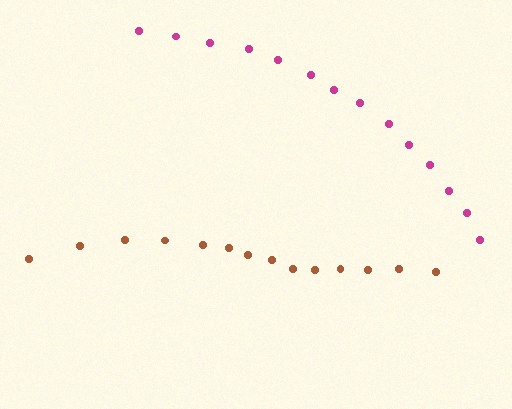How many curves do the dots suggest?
There are 2 distinct paths.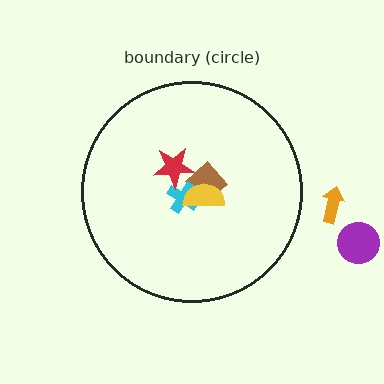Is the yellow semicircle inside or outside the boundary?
Inside.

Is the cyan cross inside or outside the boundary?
Inside.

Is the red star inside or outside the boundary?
Inside.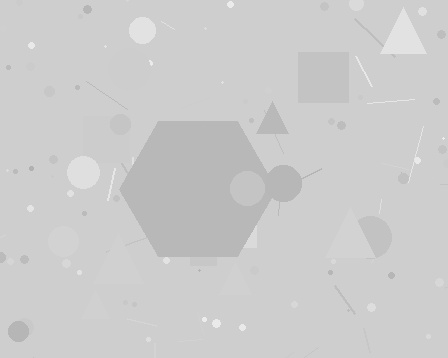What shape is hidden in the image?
A hexagon is hidden in the image.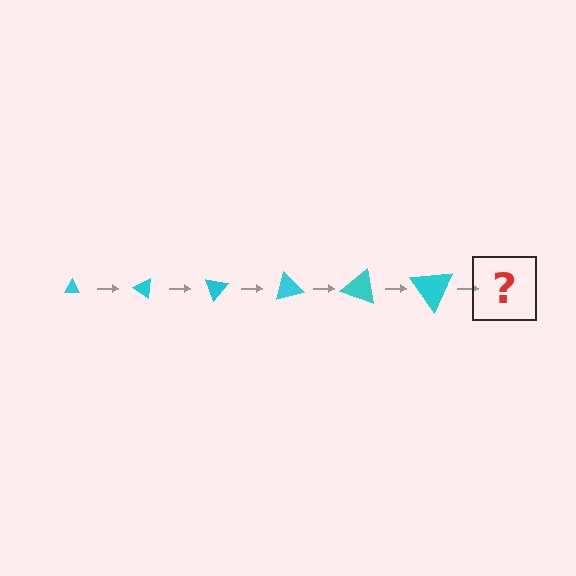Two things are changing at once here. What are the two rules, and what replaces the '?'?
The two rules are that the triangle grows larger each step and it rotates 35 degrees each step. The '?' should be a triangle, larger than the previous one and rotated 210 degrees from the start.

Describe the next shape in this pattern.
It should be a triangle, larger than the previous one and rotated 210 degrees from the start.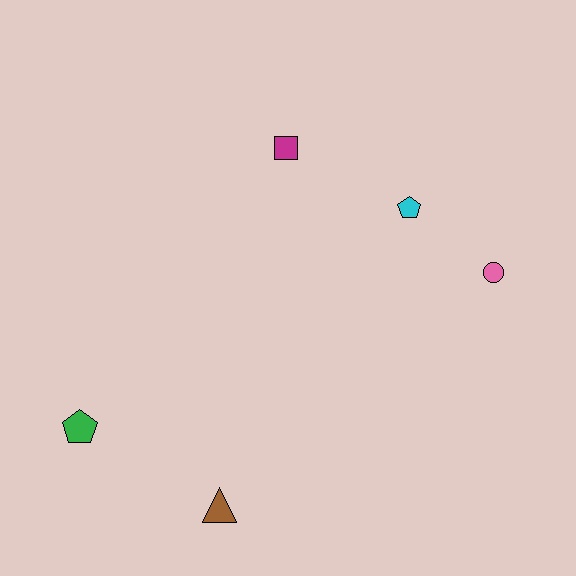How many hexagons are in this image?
There are no hexagons.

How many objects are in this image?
There are 5 objects.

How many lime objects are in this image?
There are no lime objects.